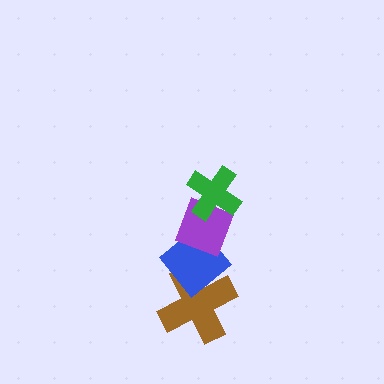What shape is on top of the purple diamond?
The green cross is on top of the purple diamond.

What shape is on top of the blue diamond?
The purple diamond is on top of the blue diamond.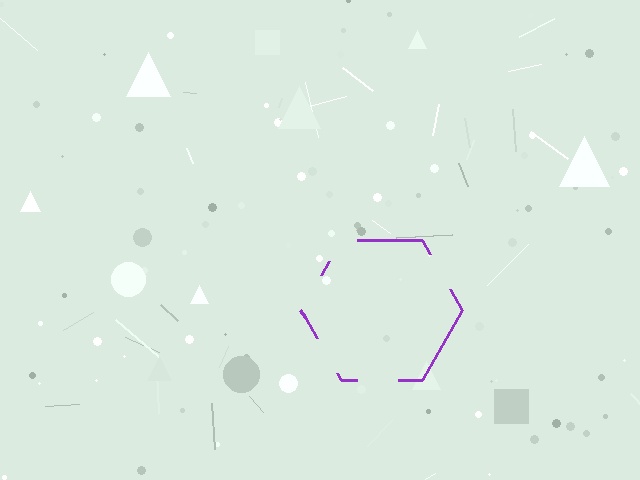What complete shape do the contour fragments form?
The contour fragments form a hexagon.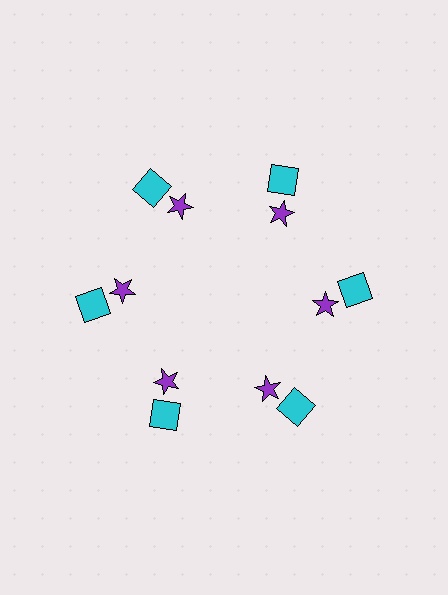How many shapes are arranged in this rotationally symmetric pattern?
There are 12 shapes, arranged in 6 groups of 2.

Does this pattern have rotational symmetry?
Yes, this pattern has 6-fold rotational symmetry. It looks the same after rotating 60 degrees around the center.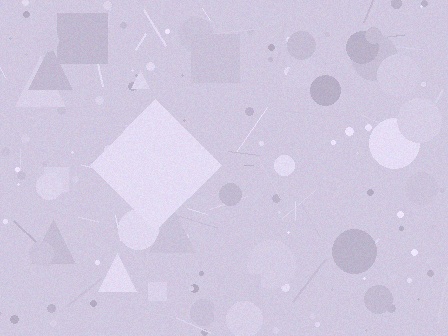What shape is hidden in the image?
A diamond is hidden in the image.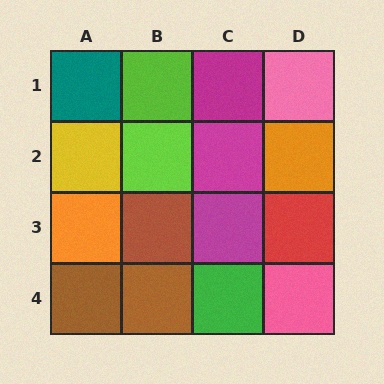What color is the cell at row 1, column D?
Pink.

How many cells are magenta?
3 cells are magenta.